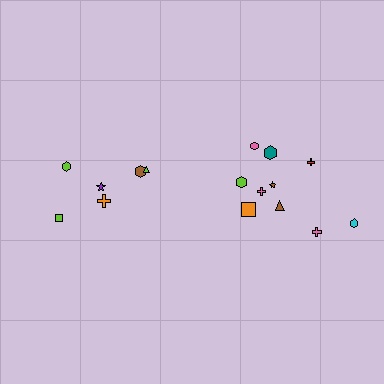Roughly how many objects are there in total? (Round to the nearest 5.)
Roughly 15 objects in total.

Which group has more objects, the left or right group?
The right group.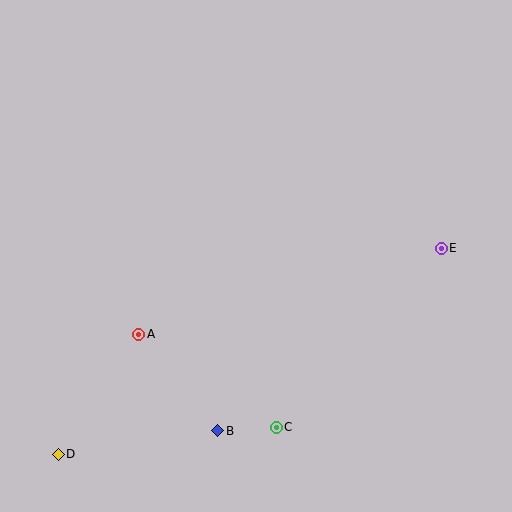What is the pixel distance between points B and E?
The distance between B and E is 289 pixels.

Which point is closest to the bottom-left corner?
Point D is closest to the bottom-left corner.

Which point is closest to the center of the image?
Point A at (139, 334) is closest to the center.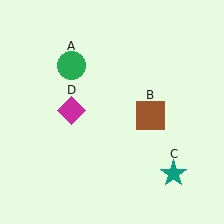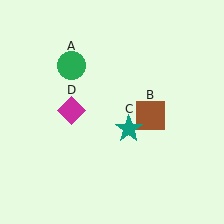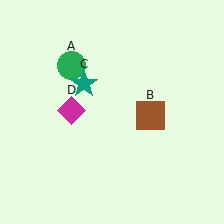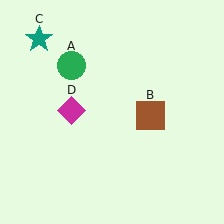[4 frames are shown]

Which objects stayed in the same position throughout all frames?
Green circle (object A) and brown square (object B) and magenta diamond (object D) remained stationary.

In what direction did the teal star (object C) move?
The teal star (object C) moved up and to the left.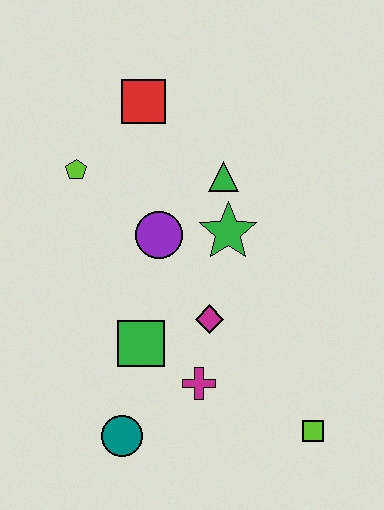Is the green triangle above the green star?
Yes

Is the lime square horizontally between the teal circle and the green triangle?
No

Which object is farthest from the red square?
The lime square is farthest from the red square.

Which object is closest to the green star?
The green triangle is closest to the green star.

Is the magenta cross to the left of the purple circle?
No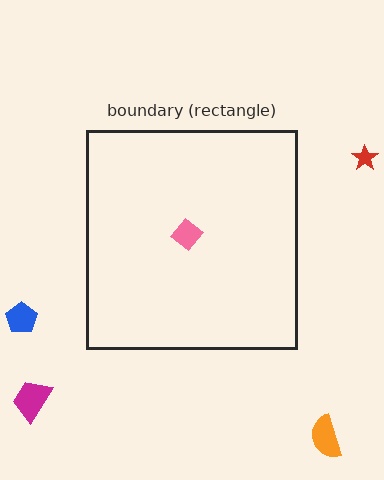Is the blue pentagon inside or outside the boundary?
Outside.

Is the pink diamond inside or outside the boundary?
Inside.